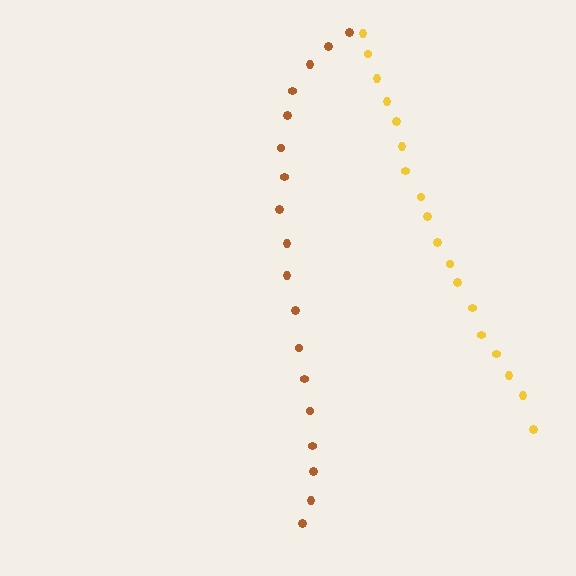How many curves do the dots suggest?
There are 2 distinct paths.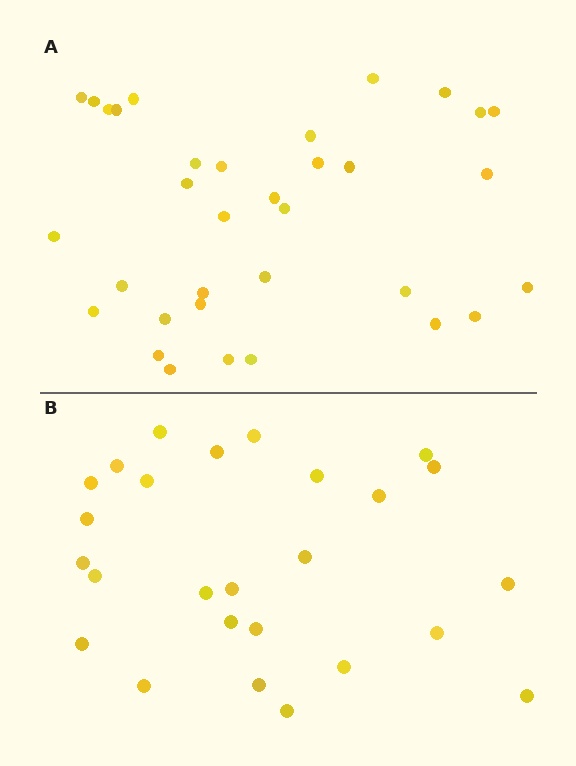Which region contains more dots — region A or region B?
Region A (the top region) has more dots.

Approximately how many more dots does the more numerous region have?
Region A has roughly 8 or so more dots than region B.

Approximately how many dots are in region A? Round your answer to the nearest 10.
About 30 dots. (The exact count is 34, which rounds to 30.)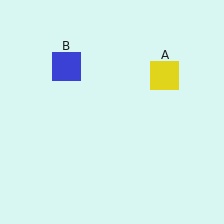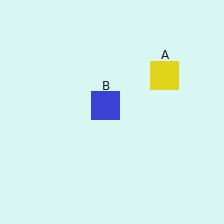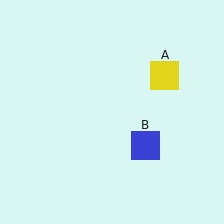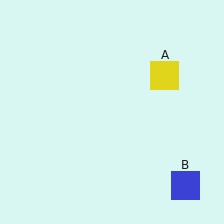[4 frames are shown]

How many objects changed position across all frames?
1 object changed position: blue square (object B).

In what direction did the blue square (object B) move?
The blue square (object B) moved down and to the right.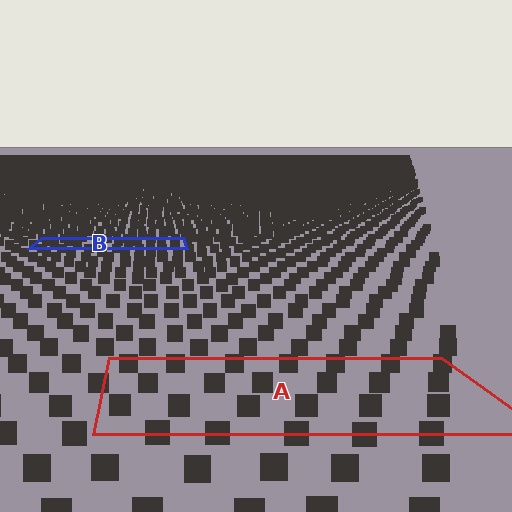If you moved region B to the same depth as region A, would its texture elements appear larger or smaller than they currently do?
They would appear larger. At a closer depth, the same texture elements are projected at a bigger on-screen size.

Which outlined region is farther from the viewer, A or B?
Region B is farther from the viewer — the texture elements inside it appear smaller and more densely packed.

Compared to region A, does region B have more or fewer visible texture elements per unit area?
Region B has more texture elements per unit area — they are packed more densely because it is farther away.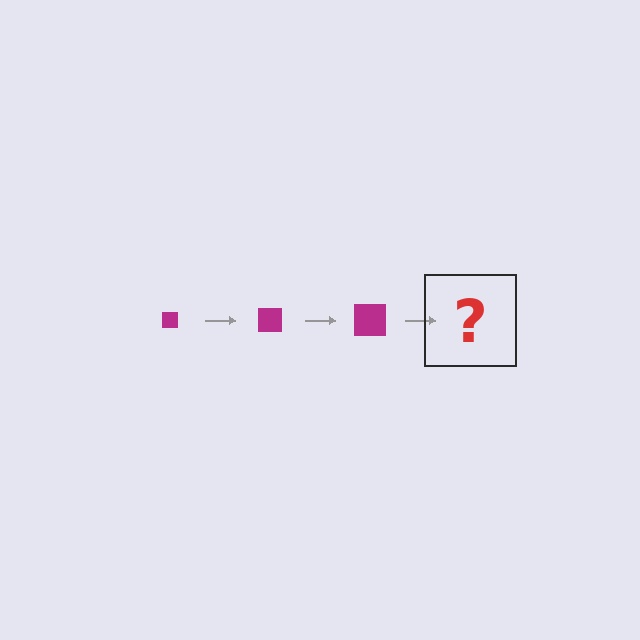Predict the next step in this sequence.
The next step is a magenta square, larger than the previous one.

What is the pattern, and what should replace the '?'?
The pattern is that the square gets progressively larger each step. The '?' should be a magenta square, larger than the previous one.